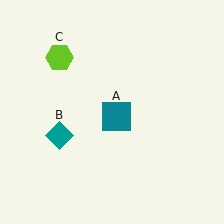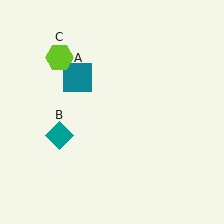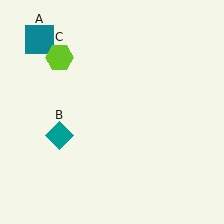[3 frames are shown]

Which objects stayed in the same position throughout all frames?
Teal diamond (object B) and lime hexagon (object C) remained stationary.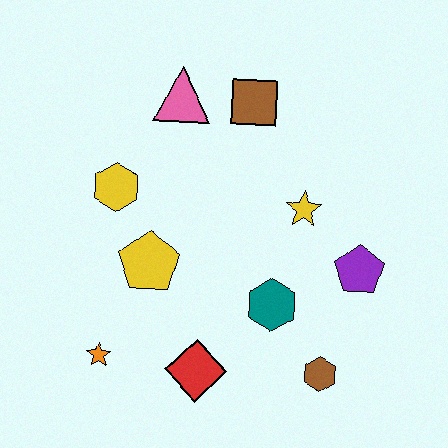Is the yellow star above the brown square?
No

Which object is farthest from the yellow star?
The orange star is farthest from the yellow star.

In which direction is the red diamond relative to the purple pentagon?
The red diamond is to the left of the purple pentagon.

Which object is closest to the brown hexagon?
The teal hexagon is closest to the brown hexagon.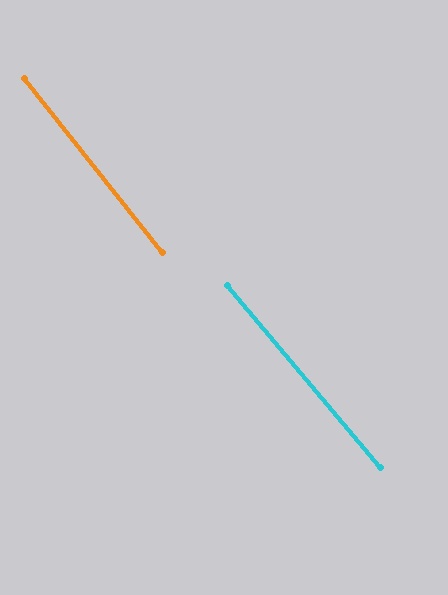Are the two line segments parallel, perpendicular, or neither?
Parallel — their directions differ by only 1.6°.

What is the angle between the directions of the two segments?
Approximately 2 degrees.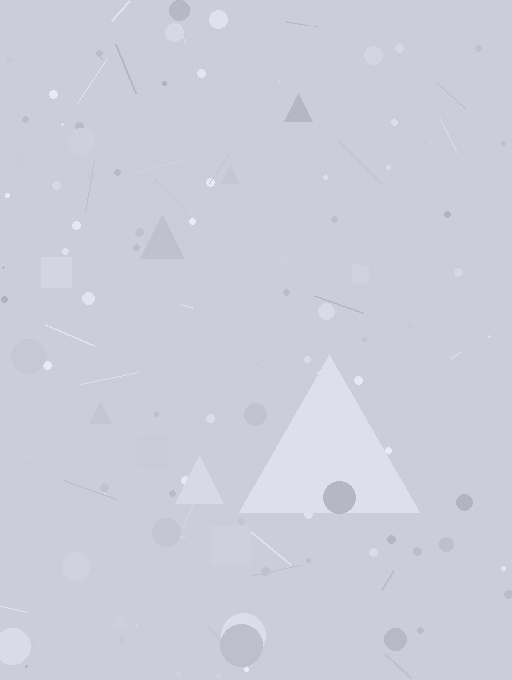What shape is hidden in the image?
A triangle is hidden in the image.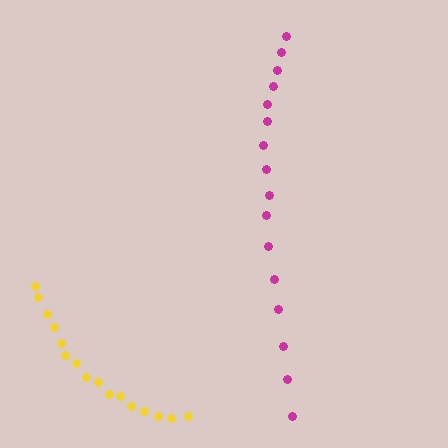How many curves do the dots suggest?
There are 2 distinct paths.